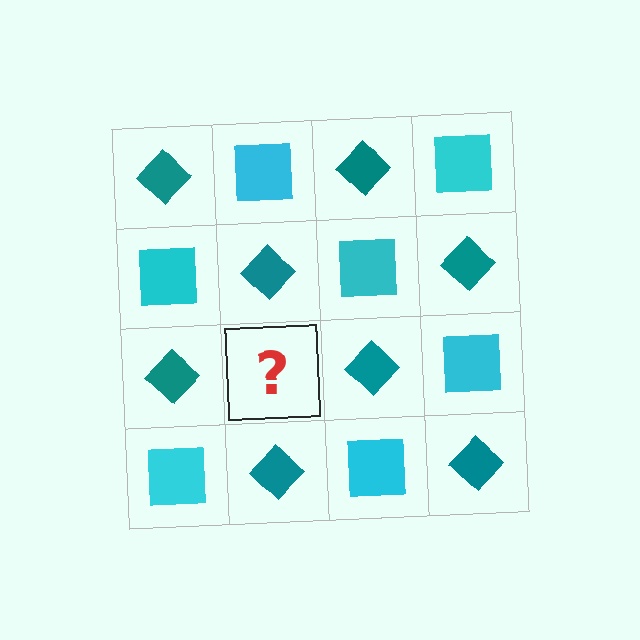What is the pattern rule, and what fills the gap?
The rule is that it alternates teal diamond and cyan square in a checkerboard pattern. The gap should be filled with a cyan square.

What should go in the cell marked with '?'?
The missing cell should contain a cyan square.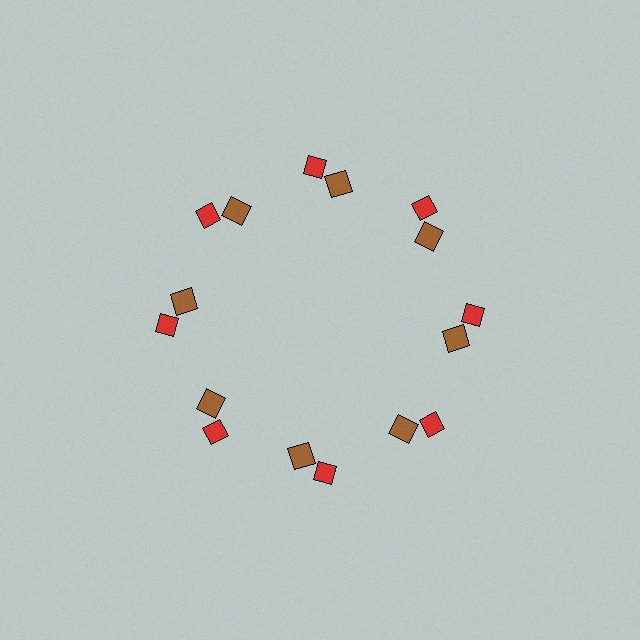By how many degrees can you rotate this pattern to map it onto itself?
The pattern maps onto itself every 45 degrees of rotation.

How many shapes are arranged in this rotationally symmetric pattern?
There are 16 shapes, arranged in 8 groups of 2.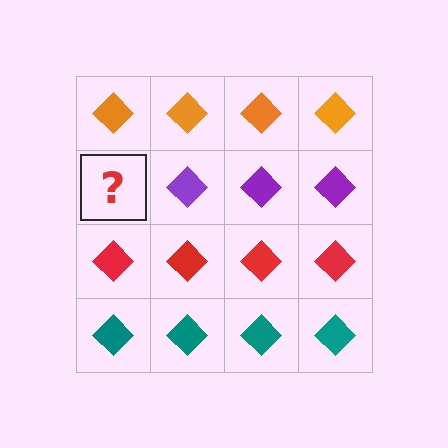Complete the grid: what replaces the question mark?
The question mark should be replaced with a purple diamond.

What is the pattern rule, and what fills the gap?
The rule is that each row has a consistent color. The gap should be filled with a purple diamond.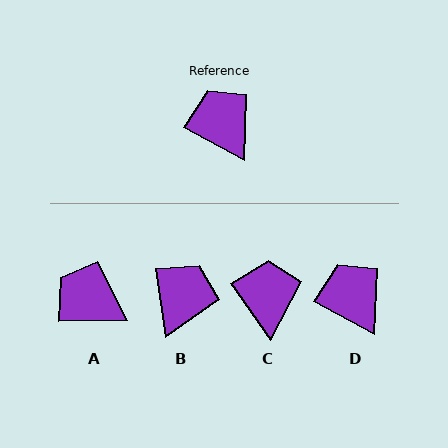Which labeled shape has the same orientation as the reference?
D.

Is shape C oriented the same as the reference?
No, it is off by about 26 degrees.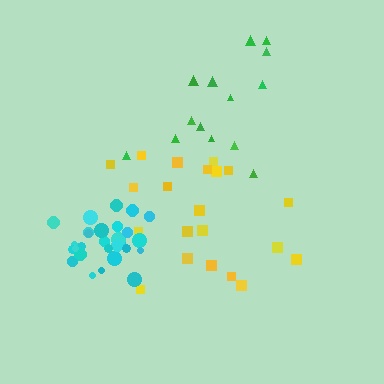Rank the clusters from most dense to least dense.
cyan, yellow, green.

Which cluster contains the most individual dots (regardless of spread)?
Cyan (29).